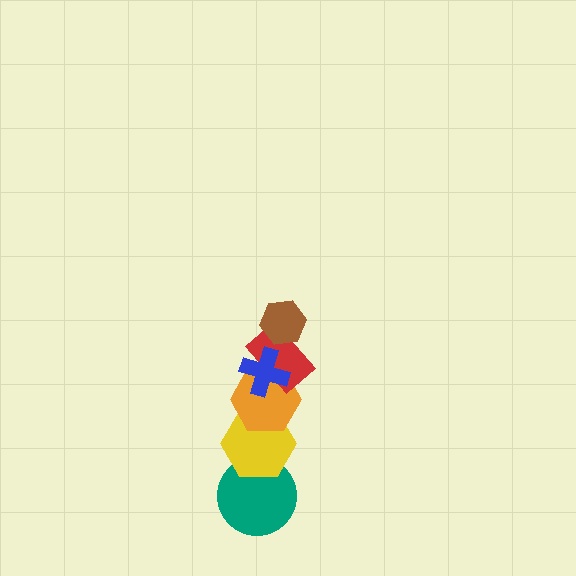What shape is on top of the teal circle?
The yellow hexagon is on top of the teal circle.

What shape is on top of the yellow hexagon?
The orange hexagon is on top of the yellow hexagon.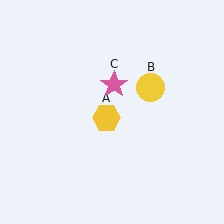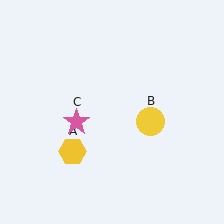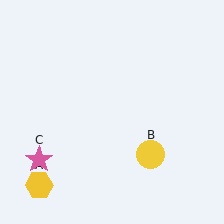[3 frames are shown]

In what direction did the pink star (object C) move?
The pink star (object C) moved down and to the left.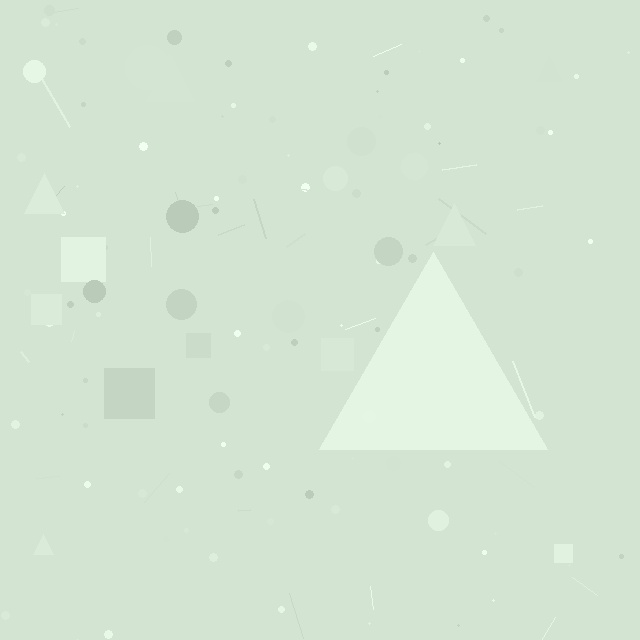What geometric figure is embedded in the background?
A triangle is embedded in the background.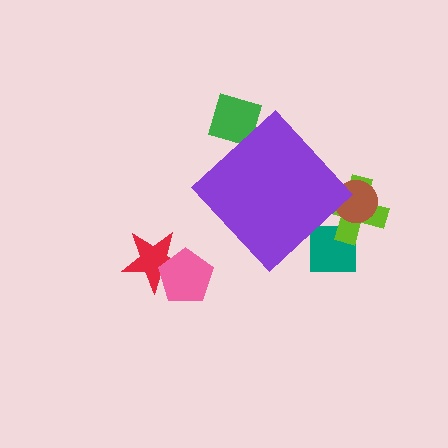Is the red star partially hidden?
No, the red star is fully visible.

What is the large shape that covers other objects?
A purple diamond.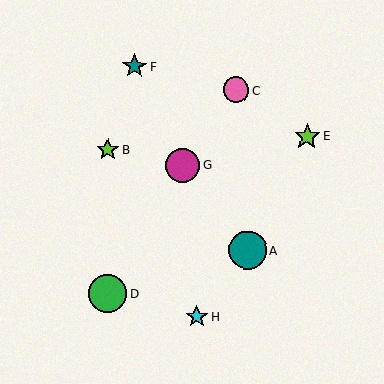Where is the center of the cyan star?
The center of the cyan star is at (197, 317).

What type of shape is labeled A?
Shape A is a teal circle.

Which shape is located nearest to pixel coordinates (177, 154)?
The magenta circle (labeled G) at (183, 165) is nearest to that location.